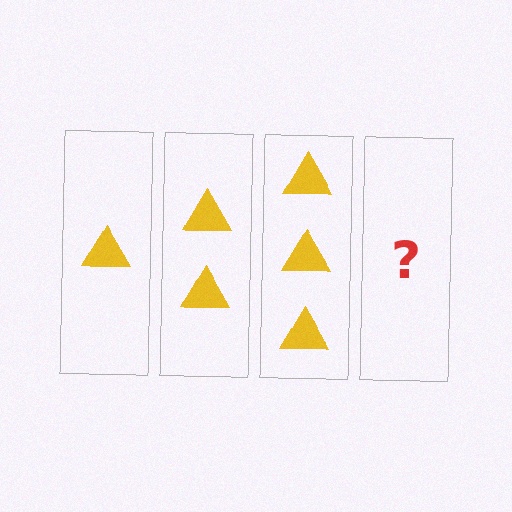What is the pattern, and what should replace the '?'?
The pattern is that each step adds one more triangle. The '?' should be 4 triangles.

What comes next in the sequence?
The next element should be 4 triangles.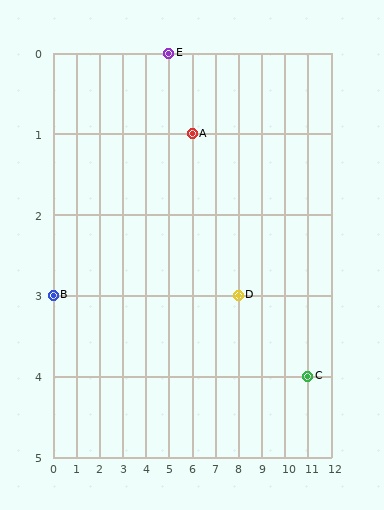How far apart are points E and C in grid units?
Points E and C are 6 columns and 4 rows apart (about 7.2 grid units diagonally).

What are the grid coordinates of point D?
Point D is at grid coordinates (8, 3).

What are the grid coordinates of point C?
Point C is at grid coordinates (11, 4).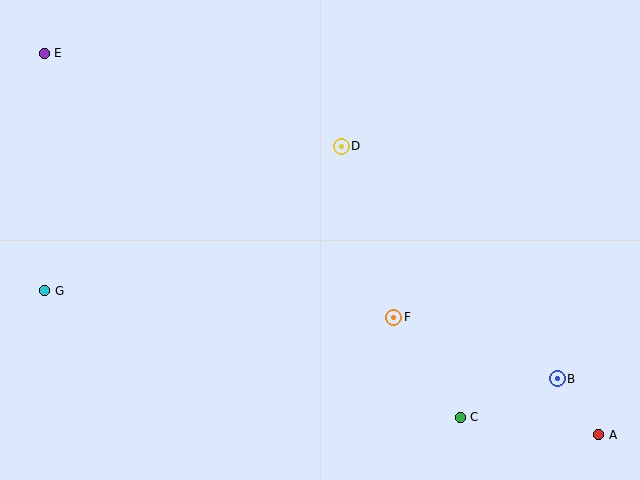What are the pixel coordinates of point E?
Point E is at (44, 53).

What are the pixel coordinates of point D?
Point D is at (341, 146).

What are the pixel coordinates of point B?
Point B is at (557, 379).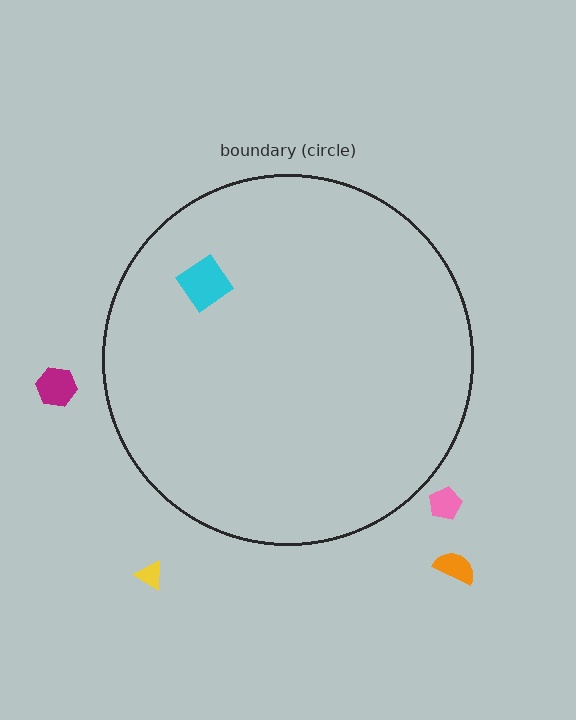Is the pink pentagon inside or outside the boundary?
Outside.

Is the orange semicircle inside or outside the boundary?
Outside.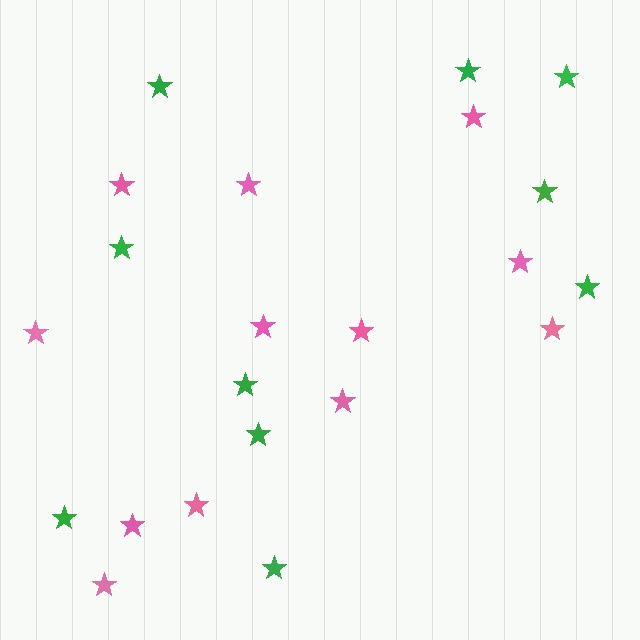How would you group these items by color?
There are 2 groups: one group of green stars (10) and one group of pink stars (12).